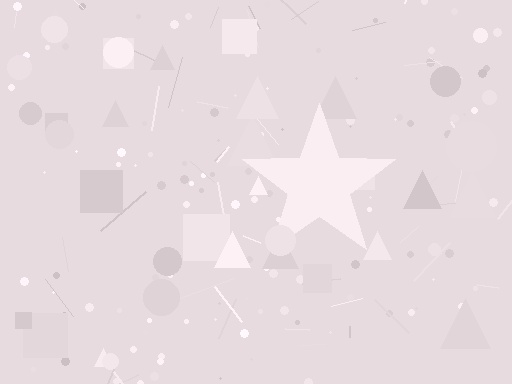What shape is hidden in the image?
A star is hidden in the image.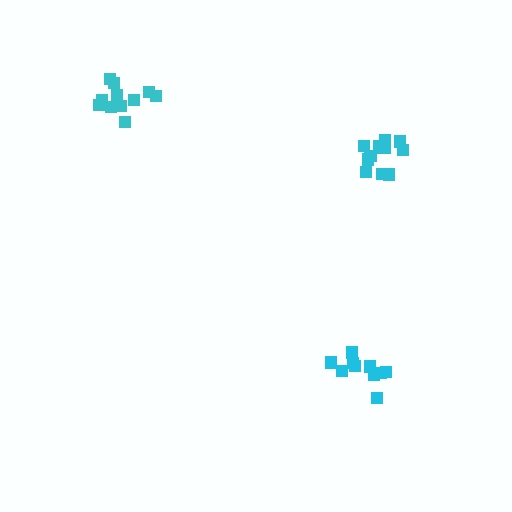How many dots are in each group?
Group 1: 10 dots, Group 2: 11 dots, Group 3: 12 dots (33 total).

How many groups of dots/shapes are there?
There are 3 groups.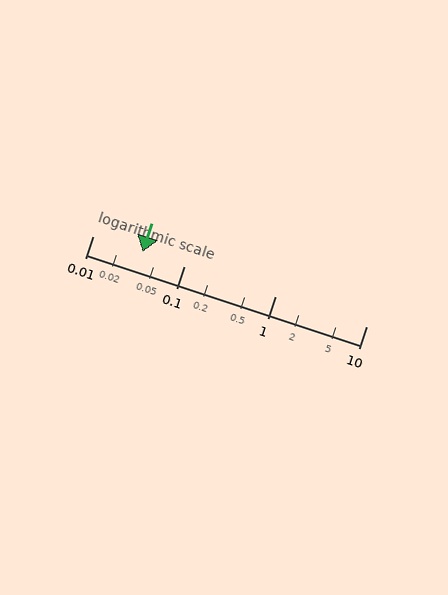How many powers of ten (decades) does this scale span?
The scale spans 3 decades, from 0.01 to 10.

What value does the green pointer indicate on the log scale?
The pointer indicates approximately 0.035.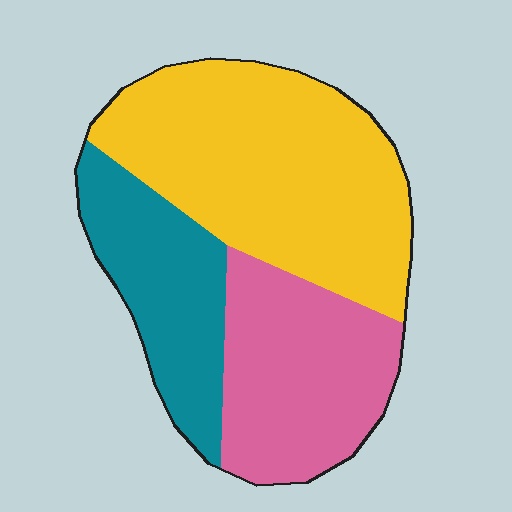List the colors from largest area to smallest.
From largest to smallest: yellow, pink, teal.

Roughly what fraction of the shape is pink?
Pink covers about 30% of the shape.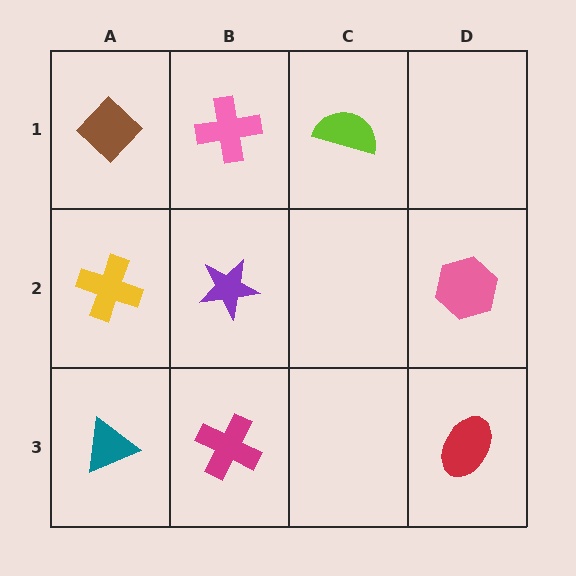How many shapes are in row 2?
3 shapes.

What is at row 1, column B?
A pink cross.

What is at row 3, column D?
A red ellipse.